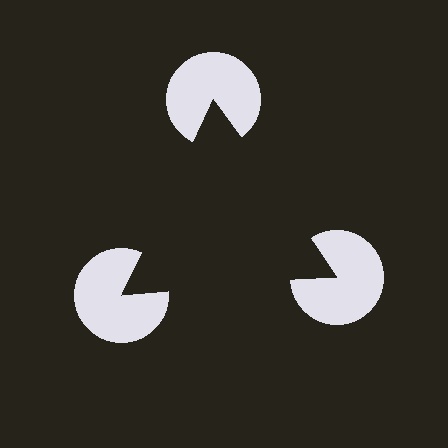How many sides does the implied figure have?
3 sides.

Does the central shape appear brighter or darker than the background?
It typically appears slightly darker than the background, even though no actual brightness change is drawn.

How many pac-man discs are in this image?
There are 3 — one at each vertex of the illusory triangle.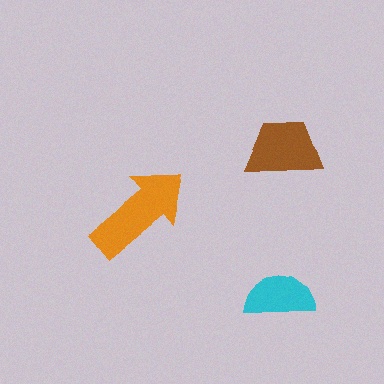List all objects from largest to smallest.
The orange arrow, the brown trapezoid, the cyan semicircle.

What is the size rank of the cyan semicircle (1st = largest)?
3rd.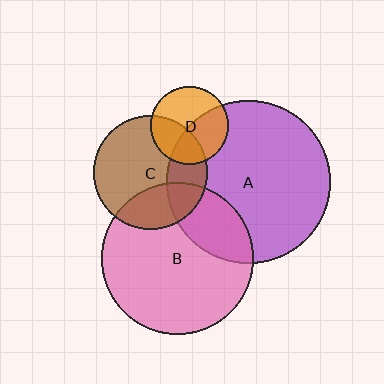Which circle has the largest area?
Circle A (purple).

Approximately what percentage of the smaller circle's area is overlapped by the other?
Approximately 35%.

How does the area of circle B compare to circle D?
Approximately 3.7 times.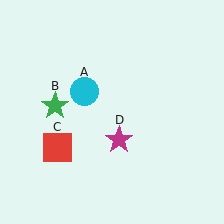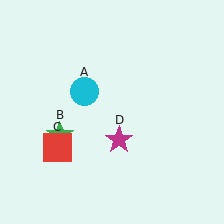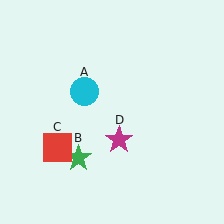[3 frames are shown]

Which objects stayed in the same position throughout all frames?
Cyan circle (object A) and red square (object C) and magenta star (object D) remained stationary.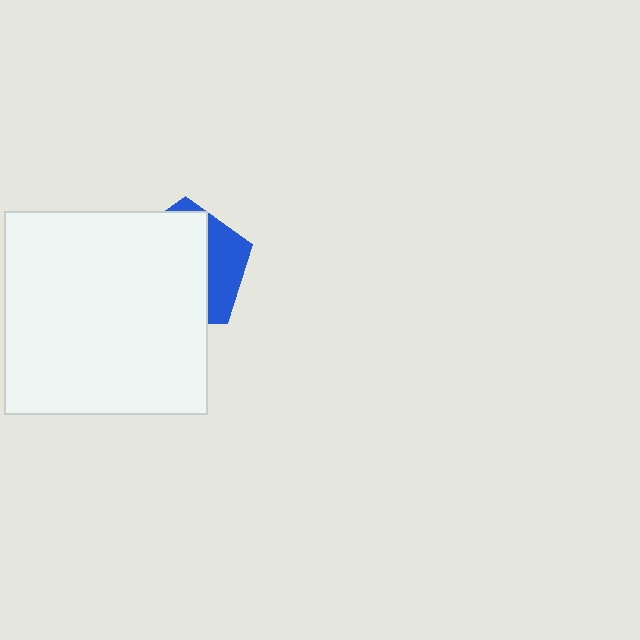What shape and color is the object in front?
The object in front is a white square.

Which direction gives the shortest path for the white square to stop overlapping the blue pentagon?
Moving left gives the shortest separation.